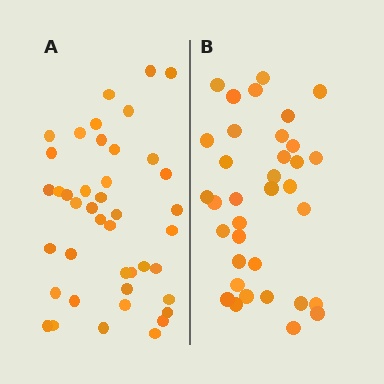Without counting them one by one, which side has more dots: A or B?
Region A (the left region) has more dots.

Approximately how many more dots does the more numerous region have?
Region A has roughly 8 or so more dots than region B.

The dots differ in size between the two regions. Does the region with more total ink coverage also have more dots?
No. Region B has more total ink coverage because its dots are larger, but region A actually contains more individual dots. Total area can be misleading — the number of items is what matters here.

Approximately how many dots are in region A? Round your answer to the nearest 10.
About 40 dots. (The exact count is 42, which rounds to 40.)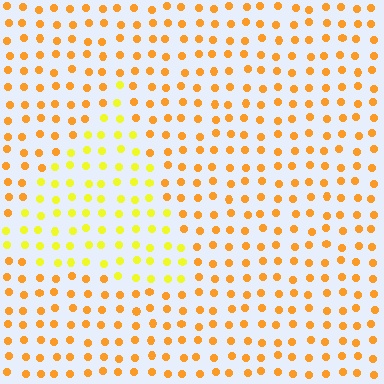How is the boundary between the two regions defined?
The boundary is defined purely by a slight shift in hue (about 31 degrees). Spacing, size, and orientation are identical on both sides.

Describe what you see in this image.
The image is filled with small orange elements in a uniform arrangement. A triangle-shaped region is visible where the elements are tinted to a slightly different hue, forming a subtle color boundary.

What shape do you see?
I see a triangle.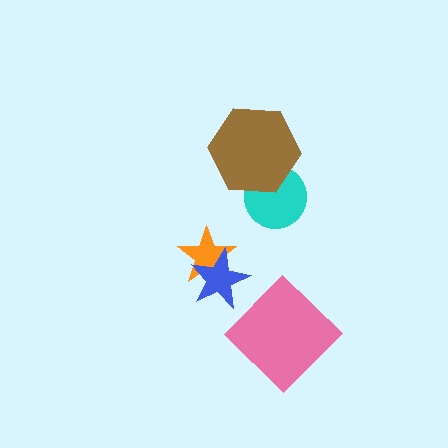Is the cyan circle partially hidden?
Yes, it is partially covered by another shape.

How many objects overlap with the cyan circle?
1 object overlaps with the cyan circle.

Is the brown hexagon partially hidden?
No, no other shape covers it.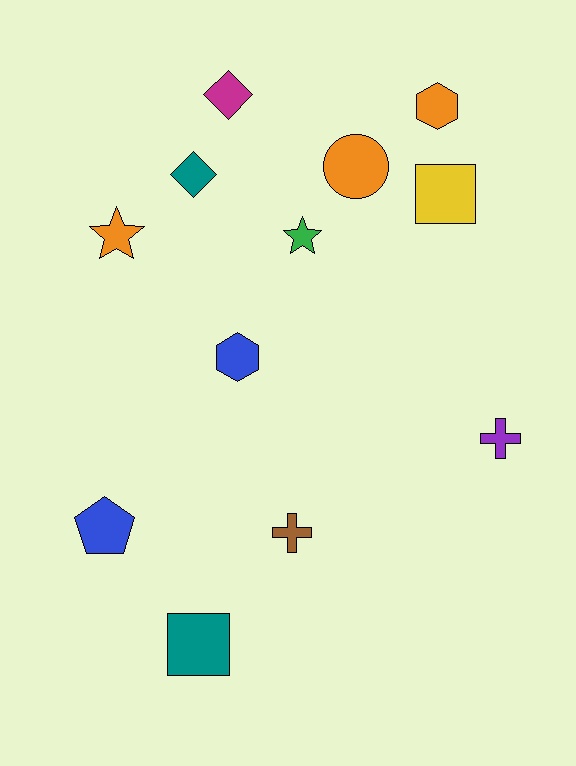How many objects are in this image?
There are 12 objects.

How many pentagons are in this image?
There is 1 pentagon.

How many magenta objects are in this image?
There is 1 magenta object.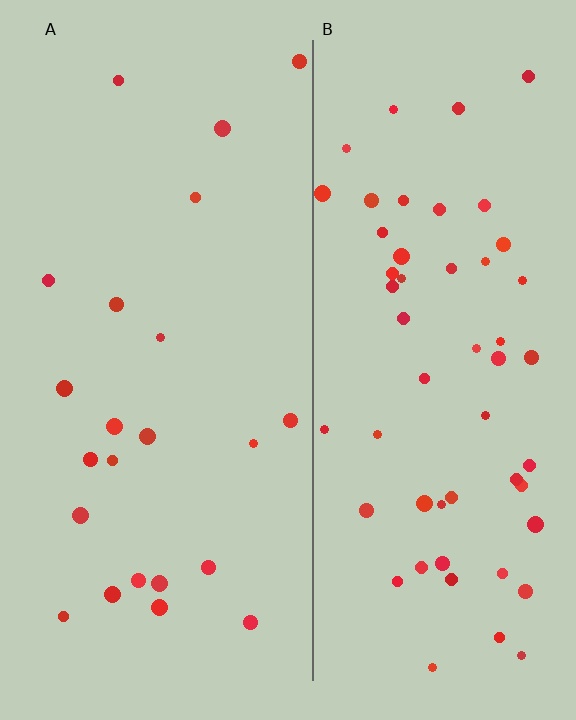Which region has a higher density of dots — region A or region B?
B (the right).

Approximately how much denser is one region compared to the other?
Approximately 2.4× — region B over region A.